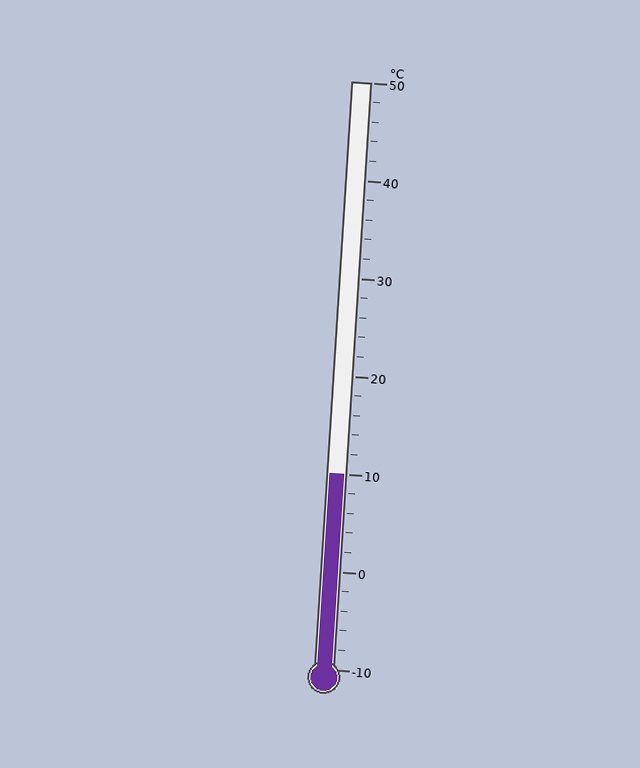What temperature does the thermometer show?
The thermometer shows approximately 10°C.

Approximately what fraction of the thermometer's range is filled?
The thermometer is filled to approximately 35% of its range.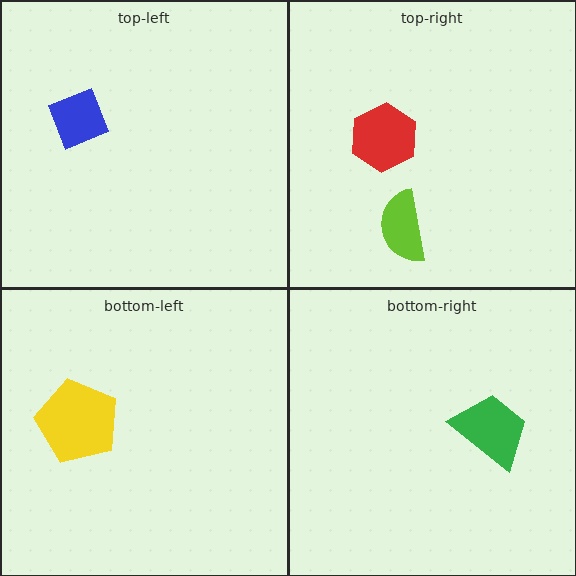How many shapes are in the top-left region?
1.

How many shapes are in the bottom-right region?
1.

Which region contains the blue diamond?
The top-left region.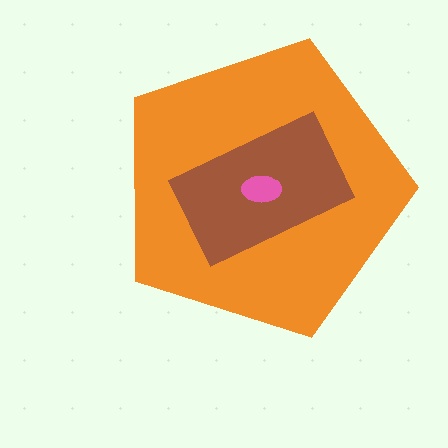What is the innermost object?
The pink ellipse.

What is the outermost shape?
The orange pentagon.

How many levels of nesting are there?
3.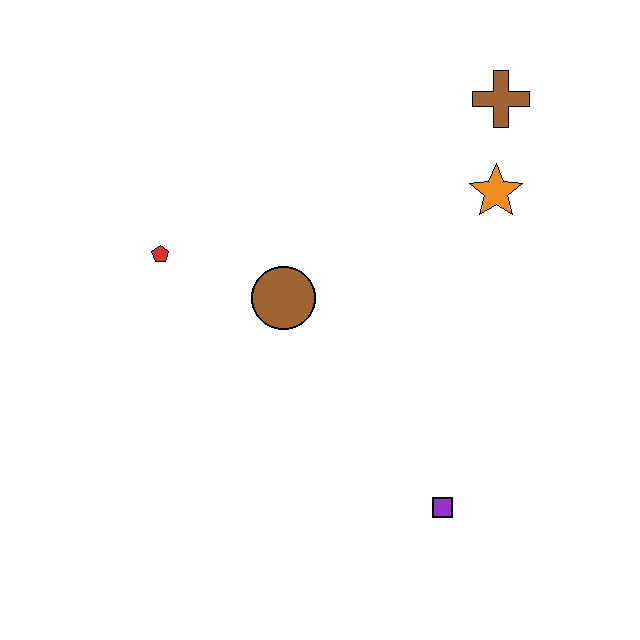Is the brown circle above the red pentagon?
No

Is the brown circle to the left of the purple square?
Yes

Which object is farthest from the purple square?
The brown cross is farthest from the purple square.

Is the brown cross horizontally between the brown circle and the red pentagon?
No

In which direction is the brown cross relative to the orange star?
The brown cross is above the orange star.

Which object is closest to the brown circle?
The red pentagon is closest to the brown circle.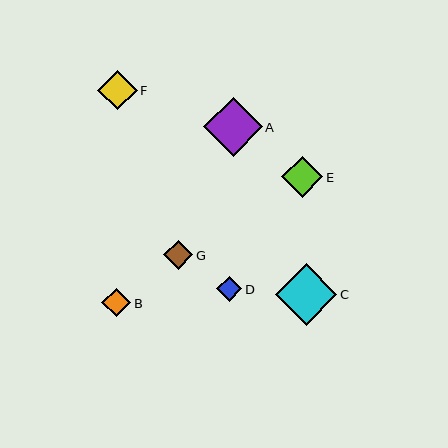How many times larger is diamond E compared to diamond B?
Diamond E is approximately 1.4 times the size of diamond B.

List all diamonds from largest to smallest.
From largest to smallest: C, A, E, F, G, B, D.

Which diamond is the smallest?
Diamond D is the smallest with a size of approximately 25 pixels.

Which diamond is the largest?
Diamond C is the largest with a size of approximately 62 pixels.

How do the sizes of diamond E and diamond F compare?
Diamond E and diamond F are approximately the same size.